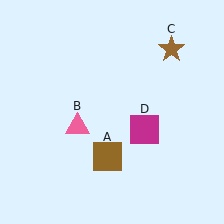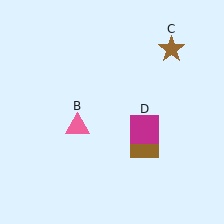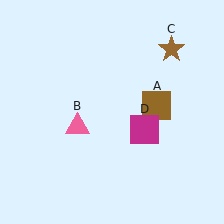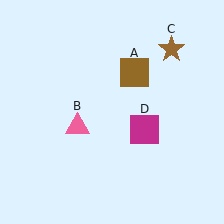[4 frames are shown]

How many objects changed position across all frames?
1 object changed position: brown square (object A).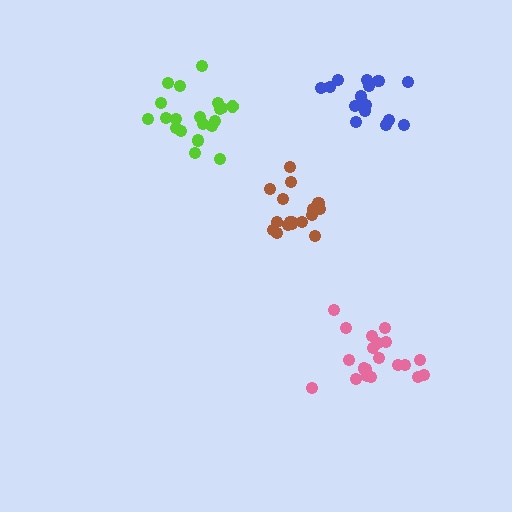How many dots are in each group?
Group 1: 15 dots, Group 2: 18 dots, Group 3: 20 dots, Group 4: 20 dots (73 total).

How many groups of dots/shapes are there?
There are 4 groups.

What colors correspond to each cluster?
The clusters are colored: blue, brown, pink, lime.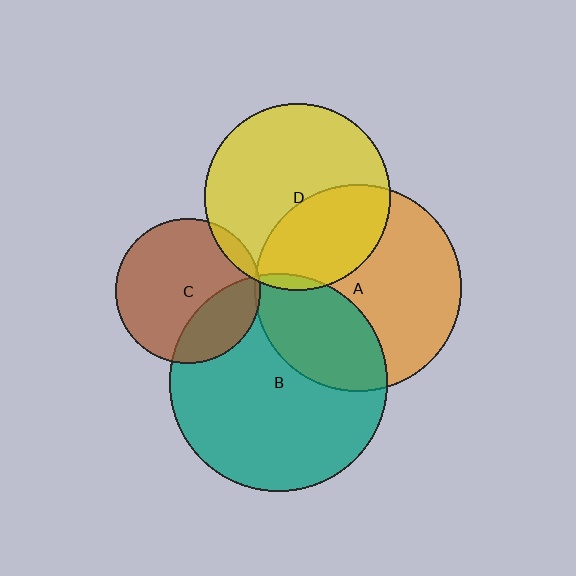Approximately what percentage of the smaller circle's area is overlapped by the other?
Approximately 5%.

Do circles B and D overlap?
Yes.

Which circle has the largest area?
Circle B (teal).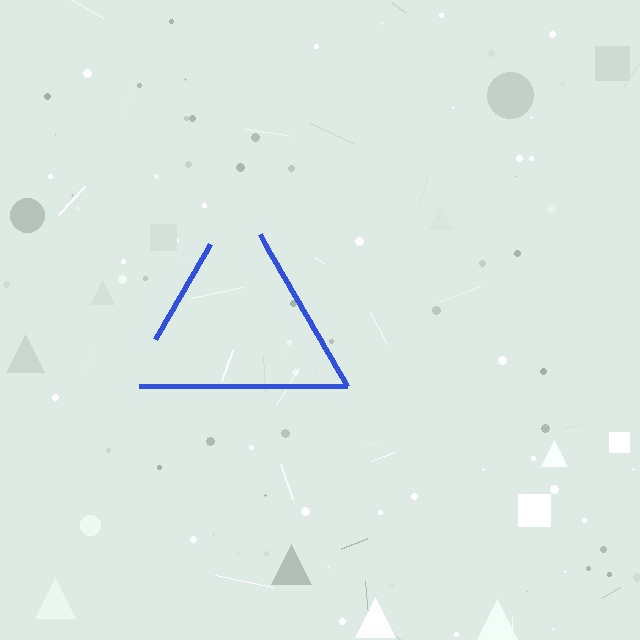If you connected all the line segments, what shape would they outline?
They would outline a triangle.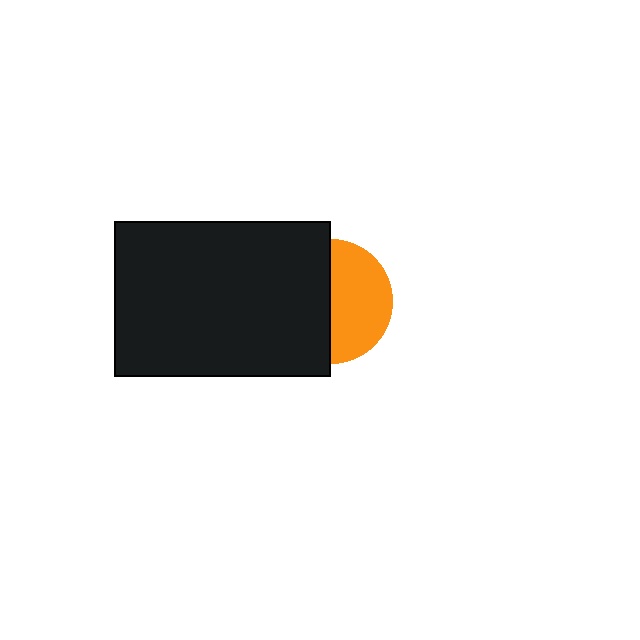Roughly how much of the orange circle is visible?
About half of it is visible (roughly 49%).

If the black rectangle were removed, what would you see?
You would see the complete orange circle.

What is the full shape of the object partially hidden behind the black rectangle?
The partially hidden object is an orange circle.